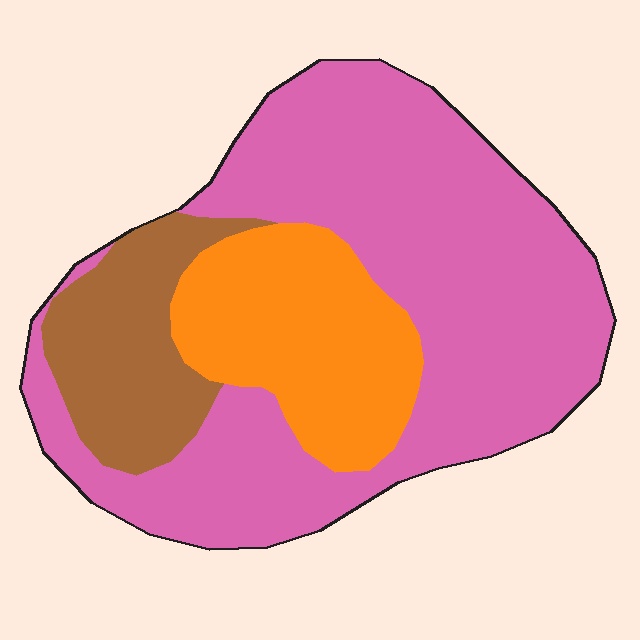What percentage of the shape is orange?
Orange takes up between a sixth and a third of the shape.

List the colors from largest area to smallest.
From largest to smallest: pink, orange, brown.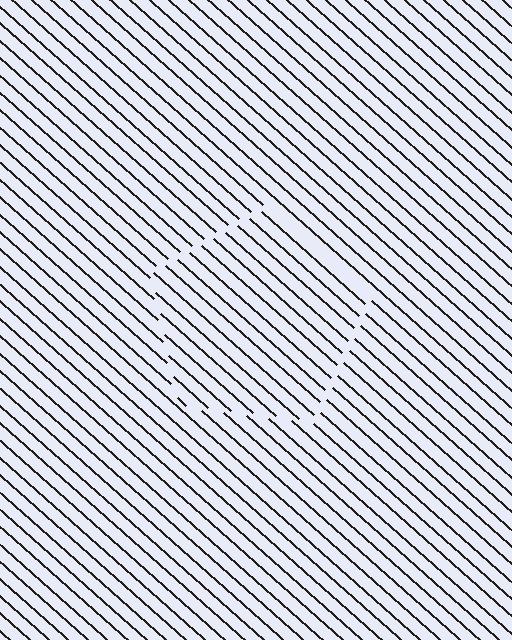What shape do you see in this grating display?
An illusory pentagon. The interior of the shape contains the same grating, shifted by half a period — the contour is defined by the phase discontinuity where line-ends from the inner and outer gratings abut.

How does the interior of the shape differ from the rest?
The interior of the shape contains the same grating, shifted by half a period — the contour is defined by the phase discontinuity where line-ends from the inner and outer gratings abut.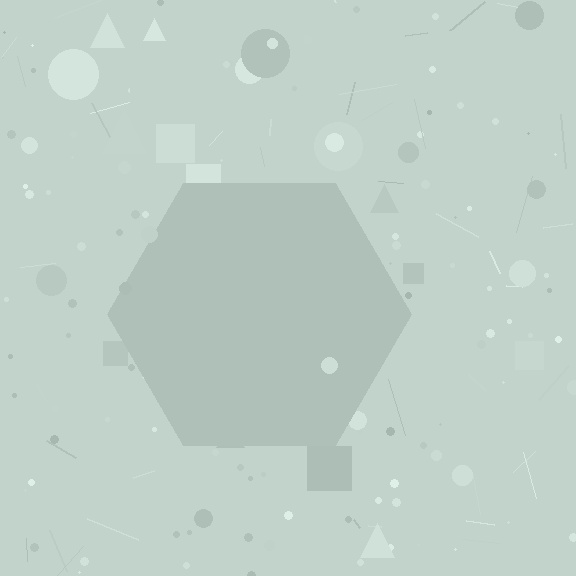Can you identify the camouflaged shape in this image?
The camouflaged shape is a hexagon.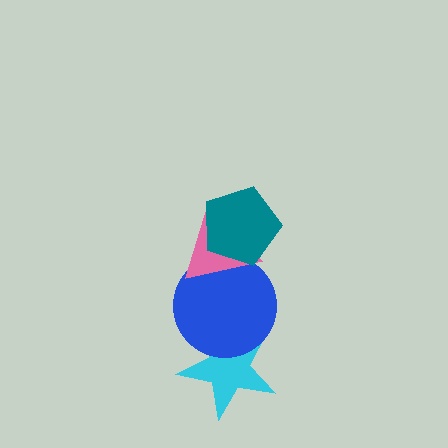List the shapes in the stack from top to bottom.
From top to bottom: the teal pentagon, the pink triangle, the blue circle, the cyan star.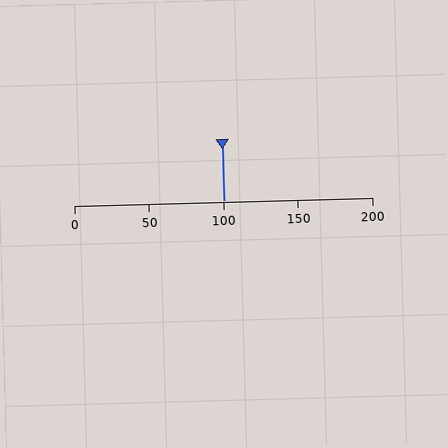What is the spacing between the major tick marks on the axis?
The major ticks are spaced 50 apart.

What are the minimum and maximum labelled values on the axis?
The axis runs from 0 to 200.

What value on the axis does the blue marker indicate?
The marker indicates approximately 100.